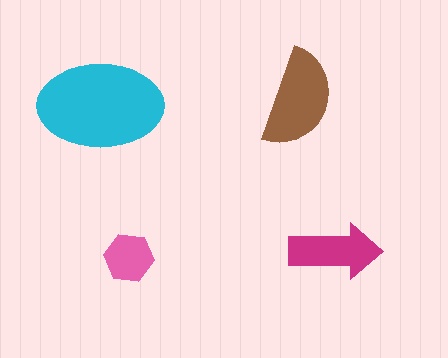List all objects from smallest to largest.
The pink hexagon, the magenta arrow, the brown semicircle, the cyan ellipse.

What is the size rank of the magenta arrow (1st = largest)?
3rd.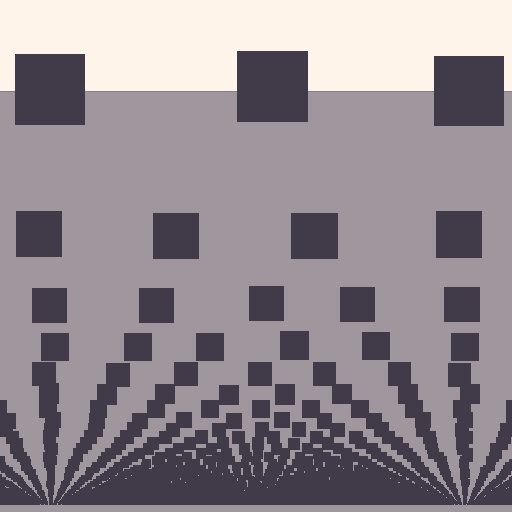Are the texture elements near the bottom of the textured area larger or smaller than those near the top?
Smaller. The gradient is inverted — elements near the bottom are smaller and denser.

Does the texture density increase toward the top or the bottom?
Density increases toward the bottom.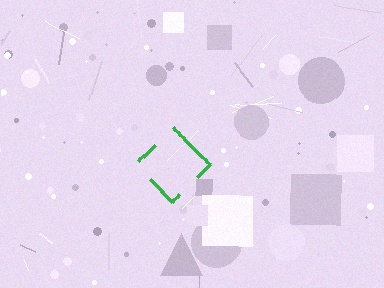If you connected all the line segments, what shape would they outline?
They would outline a diamond.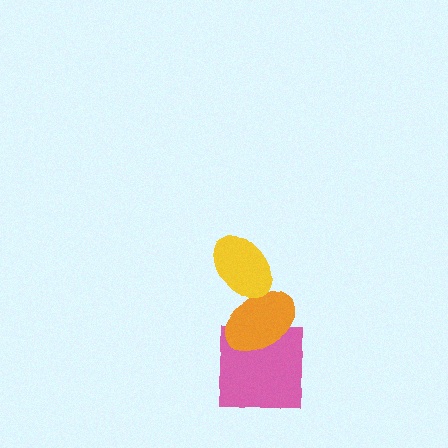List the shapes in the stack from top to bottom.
From top to bottom: the yellow ellipse, the orange ellipse, the pink square.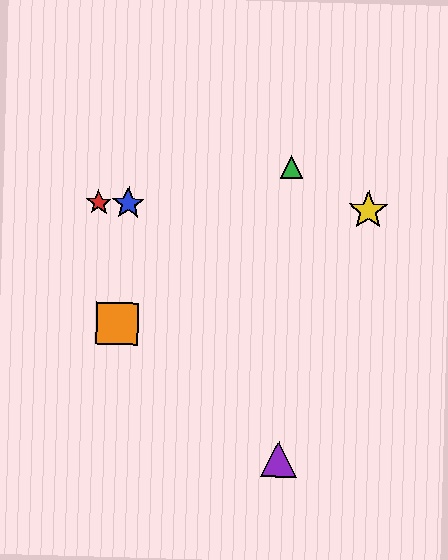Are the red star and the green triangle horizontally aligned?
No, the red star is at y≈203 and the green triangle is at y≈167.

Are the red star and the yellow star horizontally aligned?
Yes, both are at y≈203.